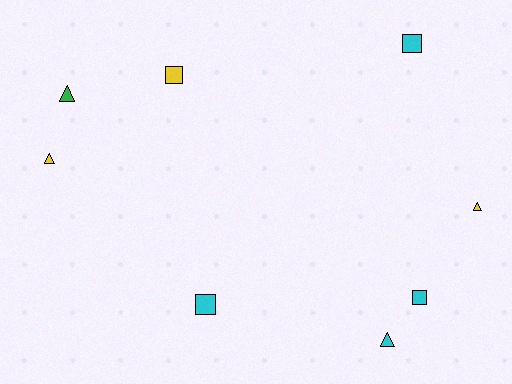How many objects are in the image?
There are 8 objects.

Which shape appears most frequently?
Square, with 4 objects.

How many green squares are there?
There are no green squares.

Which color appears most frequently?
Cyan, with 4 objects.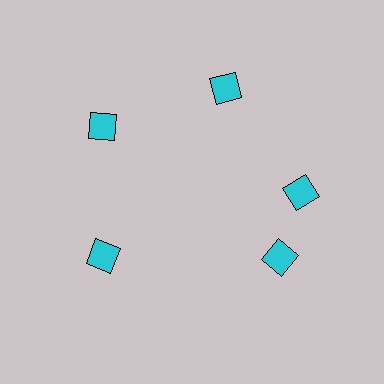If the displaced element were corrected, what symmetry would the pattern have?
It would have 5-fold rotational symmetry — the pattern would map onto itself every 72 degrees.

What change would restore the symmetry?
The symmetry would be restored by rotating it back into even spacing with its neighbors so that all 5 diamonds sit at equal angles and equal distance from the center.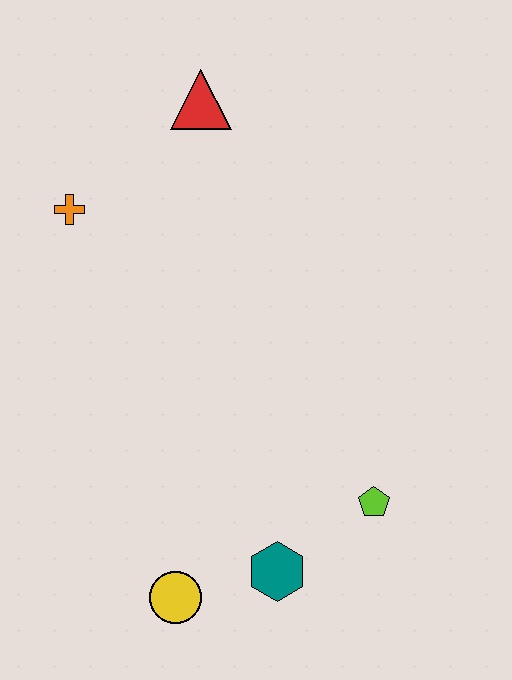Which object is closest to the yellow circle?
The teal hexagon is closest to the yellow circle.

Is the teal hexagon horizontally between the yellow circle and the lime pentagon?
Yes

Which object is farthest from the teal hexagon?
The red triangle is farthest from the teal hexagon.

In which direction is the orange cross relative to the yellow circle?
The orange cross is above the yellow circle.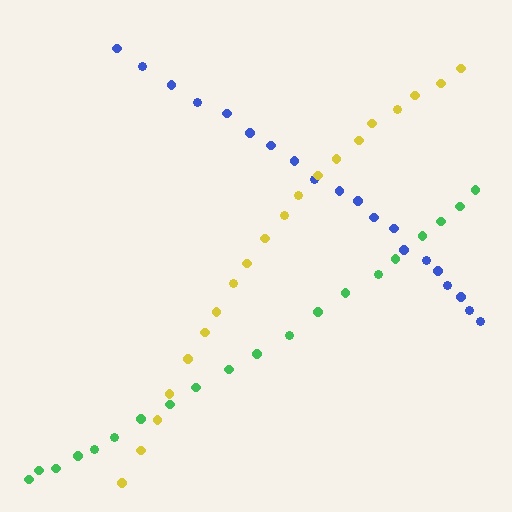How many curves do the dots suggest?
There are 3 distinct paths.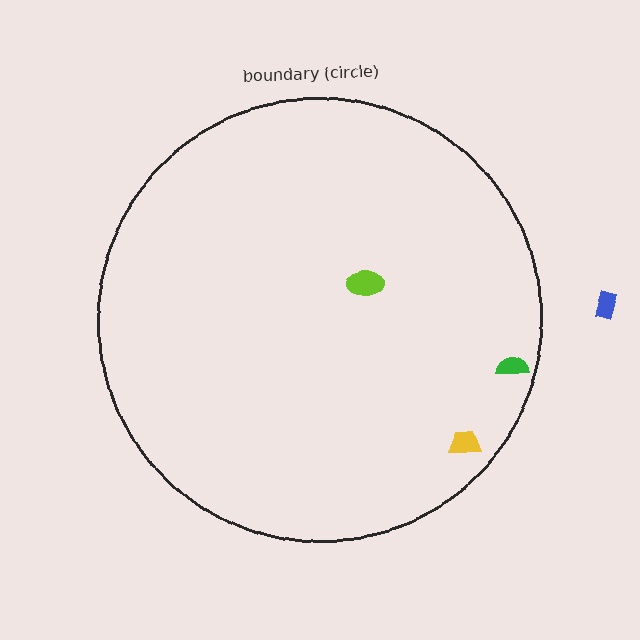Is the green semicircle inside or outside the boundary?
Inside.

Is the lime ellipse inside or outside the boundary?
Inside.